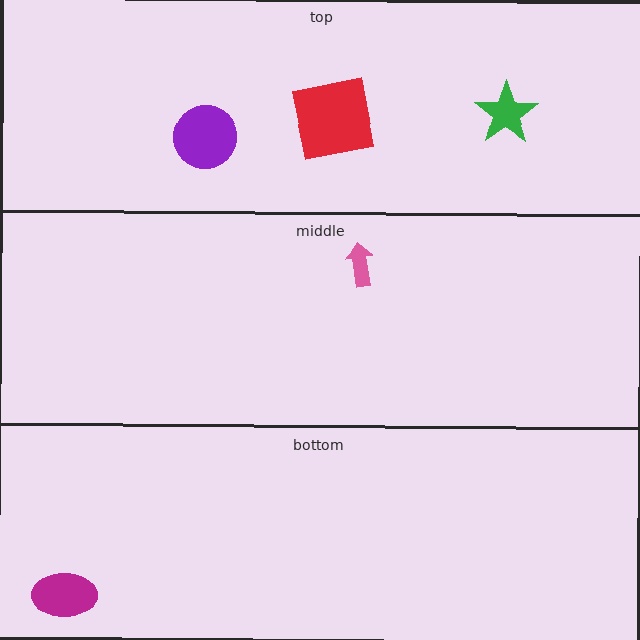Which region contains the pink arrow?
The middle region.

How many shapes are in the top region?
3.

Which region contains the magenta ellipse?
The bottom region.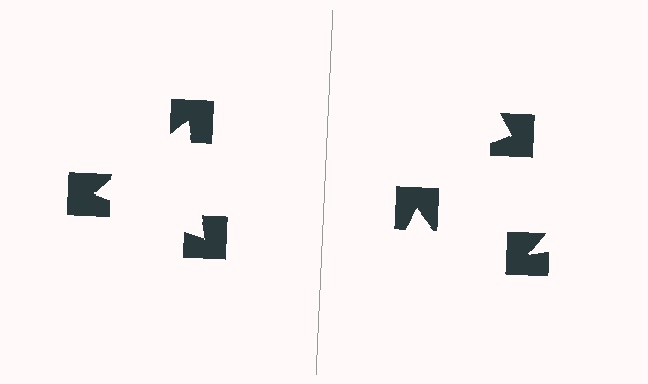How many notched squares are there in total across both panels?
6 — 3 on each side.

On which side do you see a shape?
An illusory triangle appears on the left side. On the right side the wedge cuts are rotated, so no coherent shape forms.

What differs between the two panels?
The notched squares are positioned identically on both sides; only the wedge orientations differ. On the left they align to a triangle; on the right they are misaligned.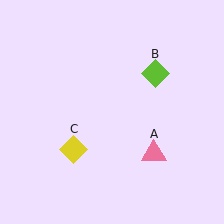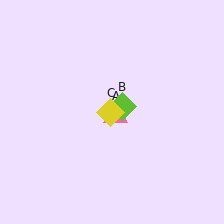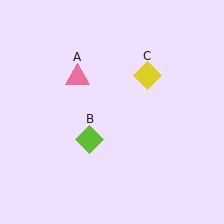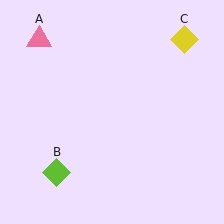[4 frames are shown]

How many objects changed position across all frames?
3 objects changed position: pink triangle (object A), lime diamond (object B), yellow diamond (object C).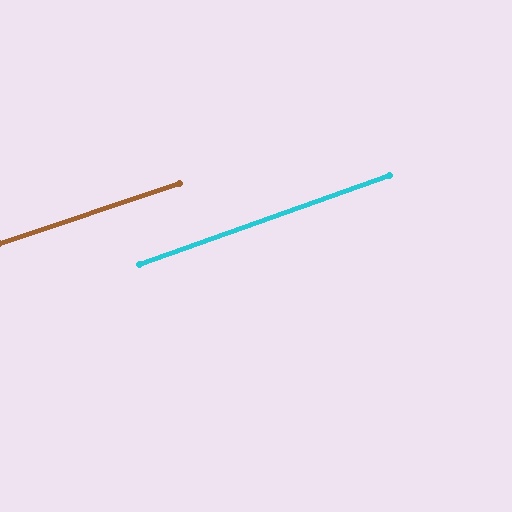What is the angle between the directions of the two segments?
Approximately 1 degree.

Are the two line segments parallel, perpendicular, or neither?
Parallel — their directions differ by only 0.8°.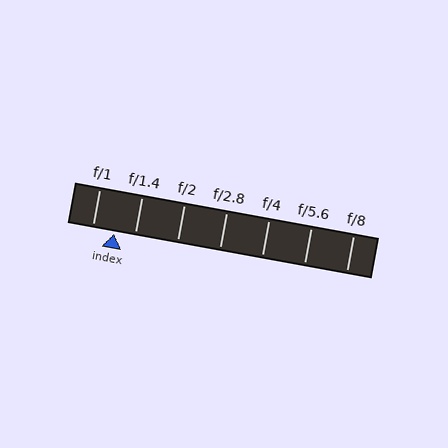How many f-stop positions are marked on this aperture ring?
There are 7 f-stop positions marked.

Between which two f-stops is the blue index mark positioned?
The index mark is between f/1 and f/1.4.